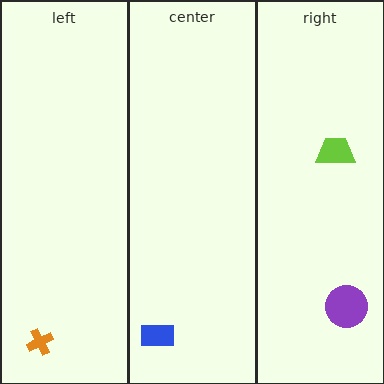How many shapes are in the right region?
2.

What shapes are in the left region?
The orange cross.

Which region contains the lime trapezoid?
The right region.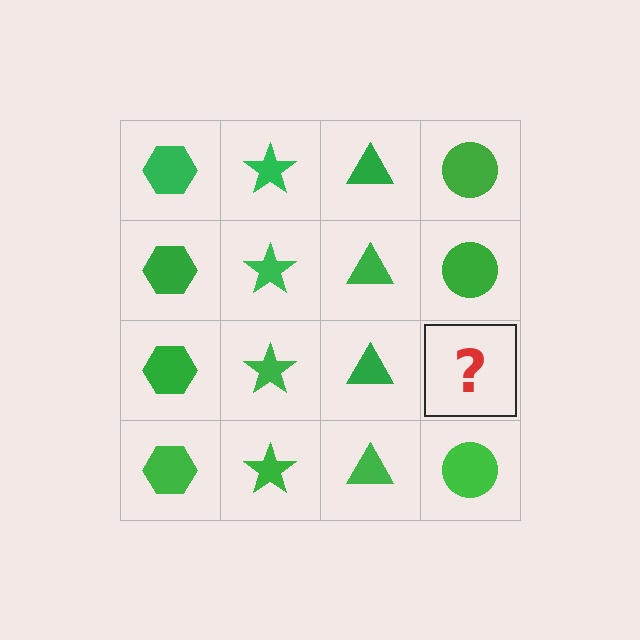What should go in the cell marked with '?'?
The missing cell should contain a green circle.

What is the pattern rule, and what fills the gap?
The rule is that each column has a consistent shape. The gap should be filled with a green circle.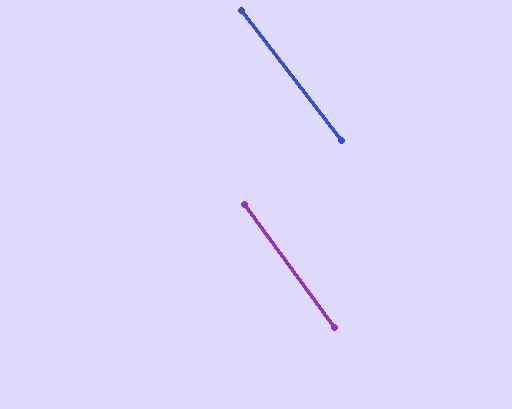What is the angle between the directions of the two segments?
Approximately 1 degree.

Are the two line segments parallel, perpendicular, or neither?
Parallel — their directions differ by only 1.4°.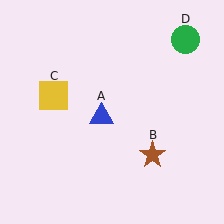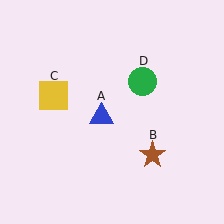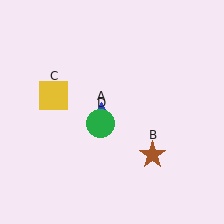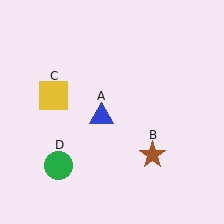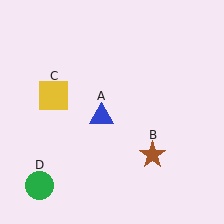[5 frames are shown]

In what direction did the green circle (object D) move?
The green circle (object D) moved down and to the left.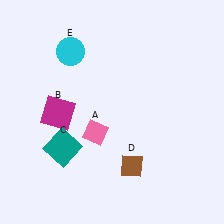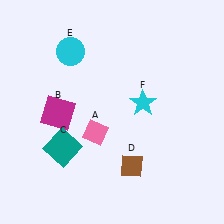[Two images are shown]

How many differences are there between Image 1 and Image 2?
There is 1 difference between the two images.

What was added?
A cyan star (F) was added in Image 2.